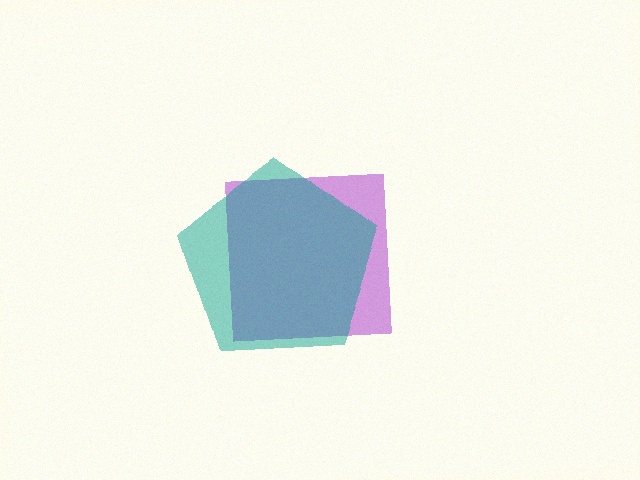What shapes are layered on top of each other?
The layered shapes are: a purple square, a teal pentagon.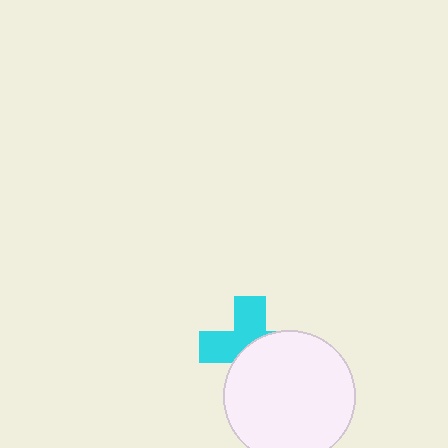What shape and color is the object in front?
The object in front is a white circle.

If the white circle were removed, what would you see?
You would see the complete cyan cross.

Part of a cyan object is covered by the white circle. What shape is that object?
It is a cross.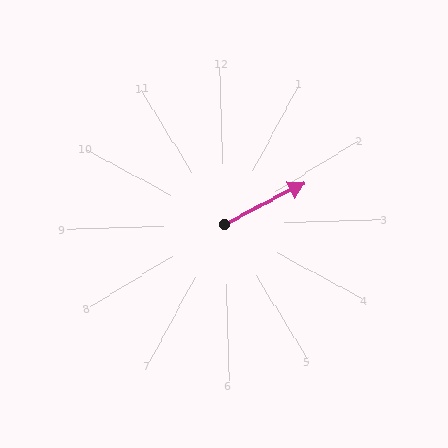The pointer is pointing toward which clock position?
Roughly 2 o'clock.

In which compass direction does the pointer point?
Northeast.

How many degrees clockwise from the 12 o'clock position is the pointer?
Approximately 64 degrees.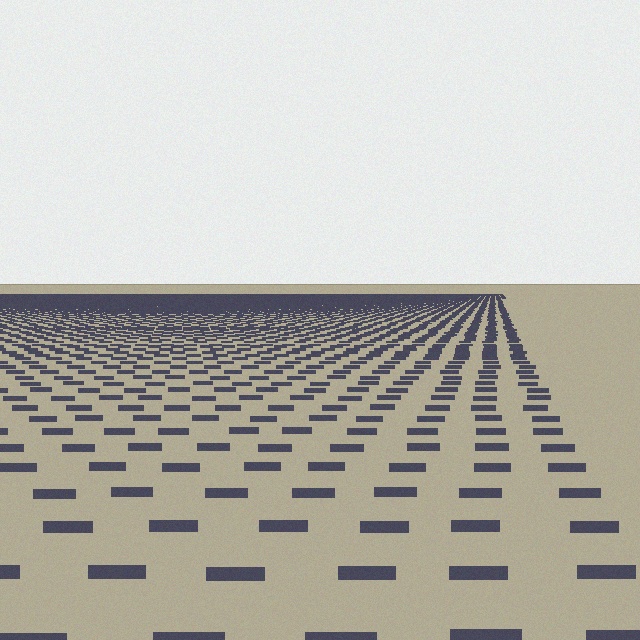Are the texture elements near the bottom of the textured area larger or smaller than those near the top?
Larger. Near the bottom, elements are closer to the viewer and appear at a bigger on-screen size.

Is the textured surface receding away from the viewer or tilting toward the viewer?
The surface is receding away from the viewer. Texture elements get smaller and denser toward the top.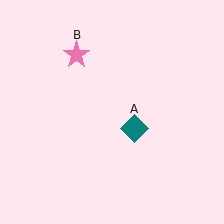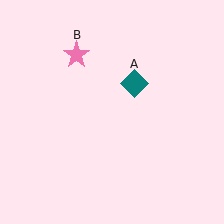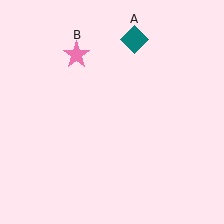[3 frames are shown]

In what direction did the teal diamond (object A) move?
The teal diamond (object A) moved up.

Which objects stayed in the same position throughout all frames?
Pink star (object B) remained stationary.